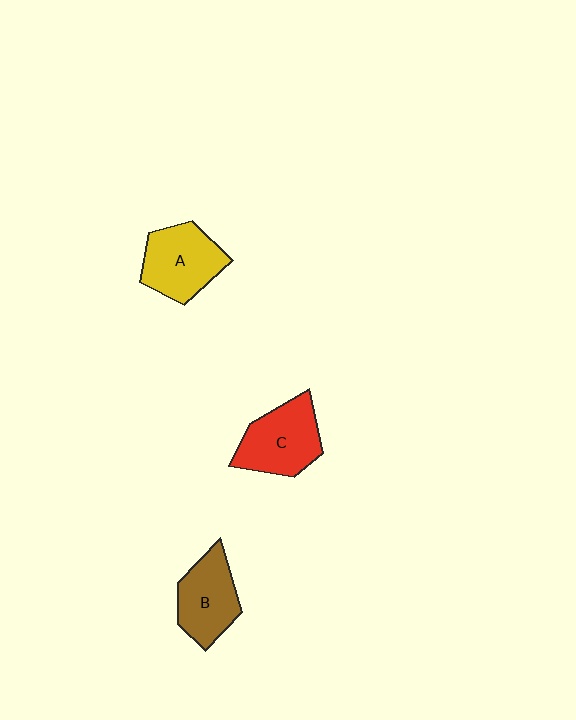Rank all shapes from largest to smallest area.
From largest to smallest: C (red), A (yellow), B (brown).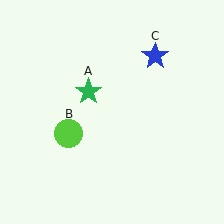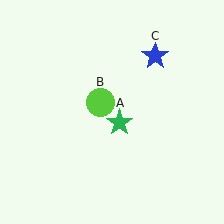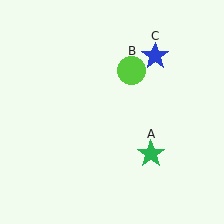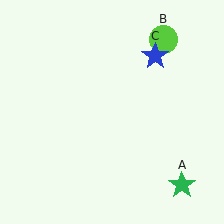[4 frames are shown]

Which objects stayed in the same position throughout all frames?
Blue star (object C) remained stationary.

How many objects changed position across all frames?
2 objects changed position: green star (object A), lime circle (object B).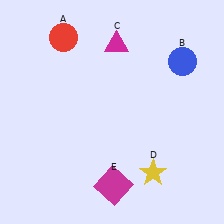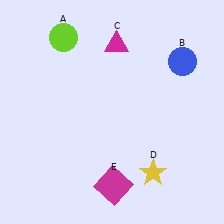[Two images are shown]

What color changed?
The circle (A) changed from red in Image 1 to lime in Image 2.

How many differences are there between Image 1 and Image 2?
There is 1 difference between the two images.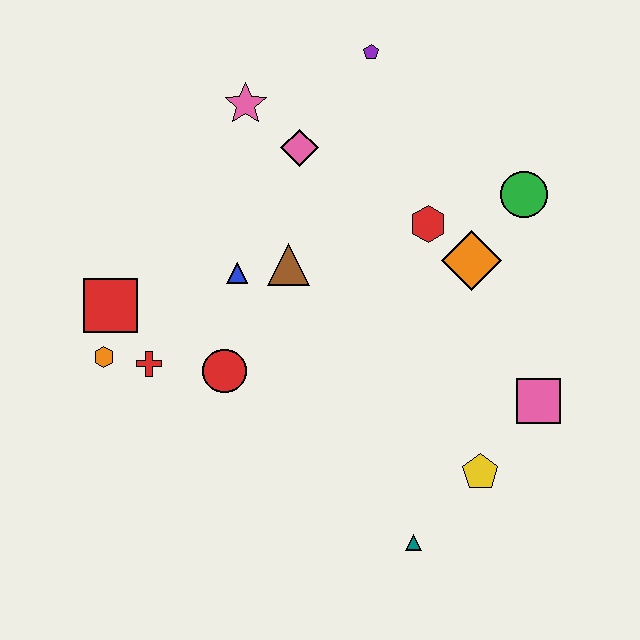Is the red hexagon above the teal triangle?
Yes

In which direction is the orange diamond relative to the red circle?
The orange diamond is to the right of the red circle.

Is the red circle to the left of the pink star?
Yes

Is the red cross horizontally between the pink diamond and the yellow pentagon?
No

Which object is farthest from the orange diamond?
The orange hexagon is farthest from the orange diamond.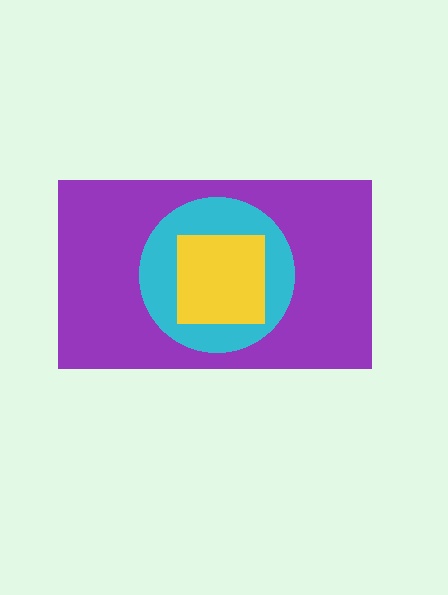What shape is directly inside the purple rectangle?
The cyan circle.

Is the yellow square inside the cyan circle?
Yes.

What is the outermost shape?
The purple rectangle.